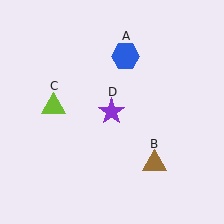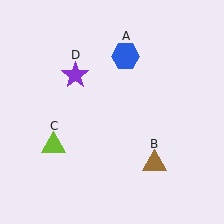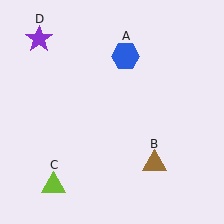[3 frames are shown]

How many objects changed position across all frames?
2 objects changed position: lime triangle (object C), purple star (object D).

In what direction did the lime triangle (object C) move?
The lime triangle (object C) moved down.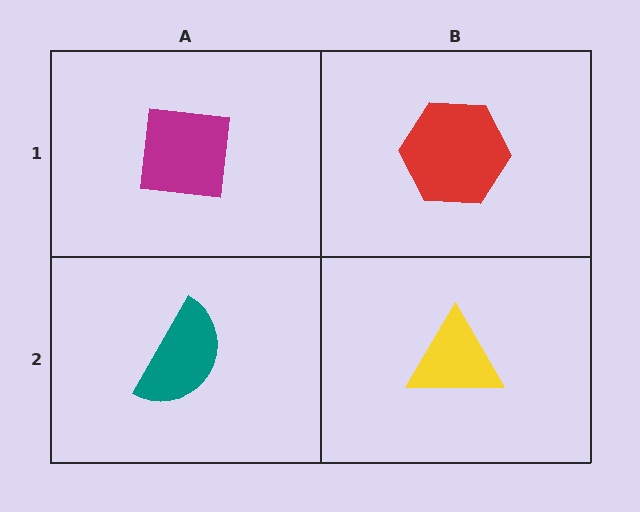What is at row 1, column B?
A red hexagon.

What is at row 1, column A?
A magenta square.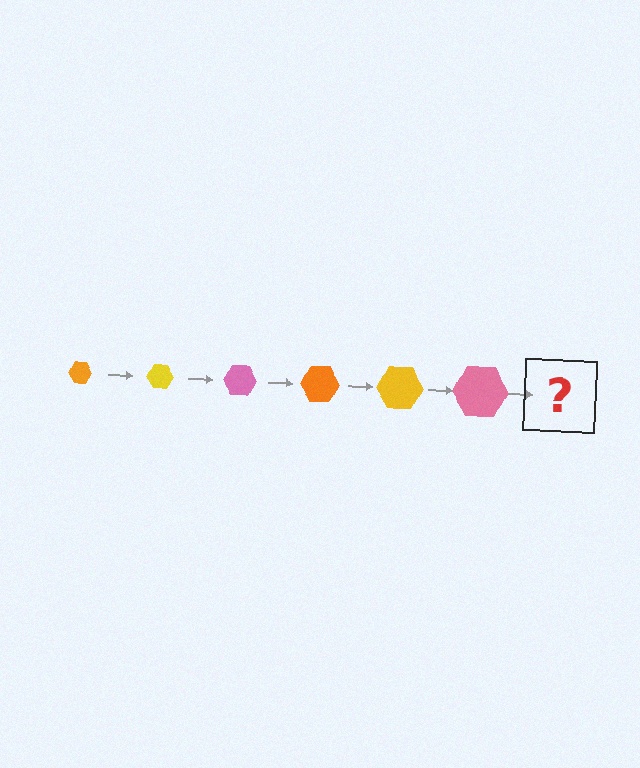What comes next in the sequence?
The next element should be an orange hexagon, larger than the previous one.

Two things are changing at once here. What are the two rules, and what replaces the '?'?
The two rules are that the hexagon grows larger each step and the color cycles through orange, yellow, and pink. The '?' should be an orange hexagon, larger than the previous one.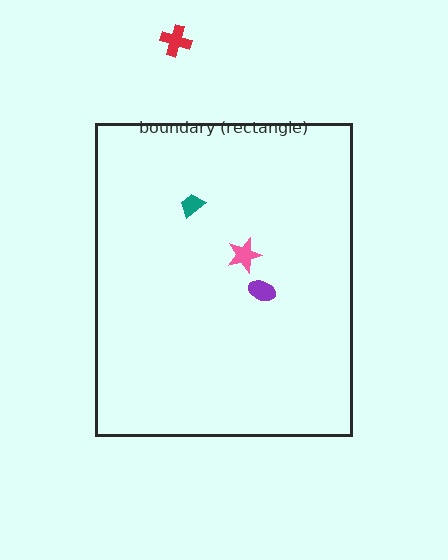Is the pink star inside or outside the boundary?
Inside.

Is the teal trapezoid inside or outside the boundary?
Inside.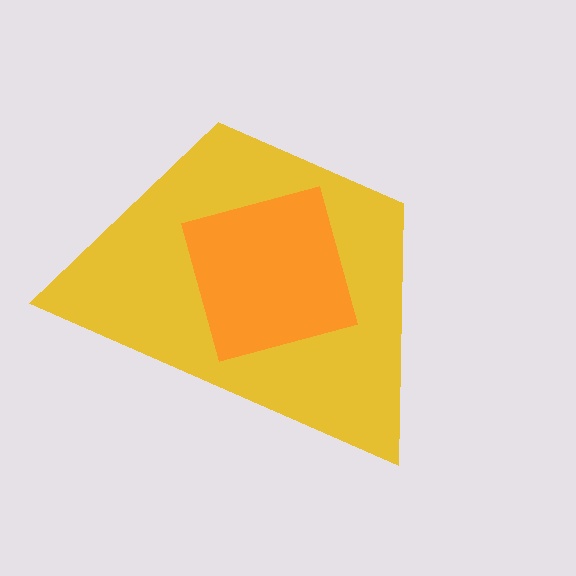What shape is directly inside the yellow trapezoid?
The orange square.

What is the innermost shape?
The orange square.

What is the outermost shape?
The yellow trapezoid.